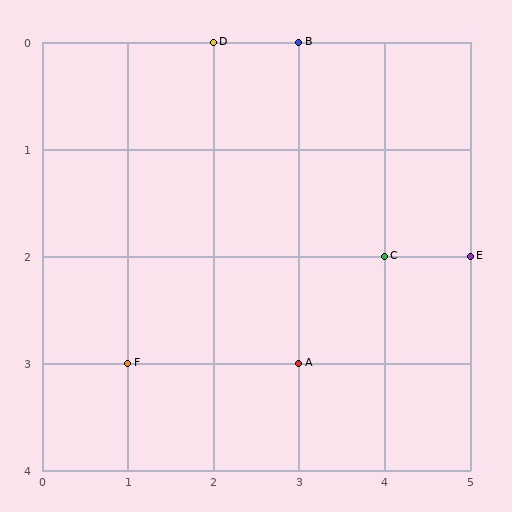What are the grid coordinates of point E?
Point E is at grid coordinates (5, 2).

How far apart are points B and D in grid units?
Points B and D are 1 column apart.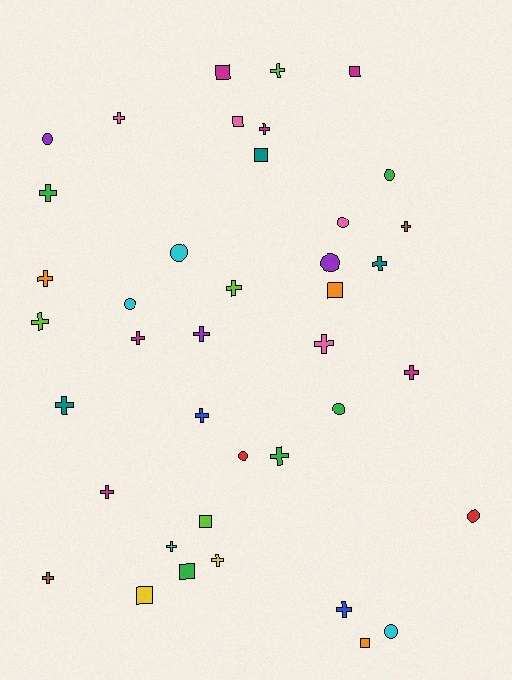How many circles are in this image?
There are 10 circles.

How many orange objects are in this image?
There are 3 orange objects.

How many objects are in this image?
There are 40 objects.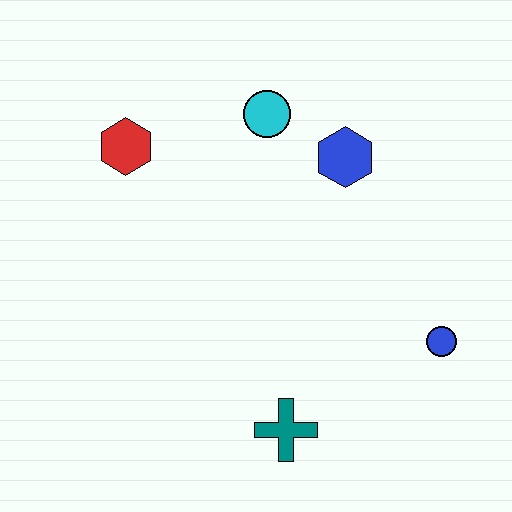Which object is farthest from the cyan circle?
The teal cross is farthest from the cyan circle.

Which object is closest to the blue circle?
The teal cross is closest to the blue circle.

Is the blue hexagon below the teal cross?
No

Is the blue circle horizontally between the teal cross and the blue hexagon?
No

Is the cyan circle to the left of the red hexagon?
No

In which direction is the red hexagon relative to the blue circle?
The red hexagon is to the left of the blue circle.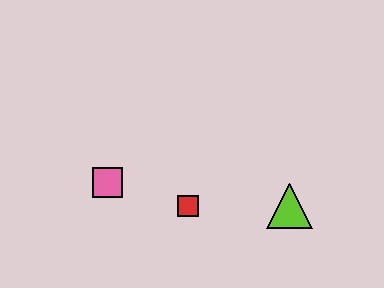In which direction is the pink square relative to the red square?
The pink square is to the left of the red square.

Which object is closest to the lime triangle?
The red square is closest to the lime triangle.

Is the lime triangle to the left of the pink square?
No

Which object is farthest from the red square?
The lime triangle is farthest from the red square.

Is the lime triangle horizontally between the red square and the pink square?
No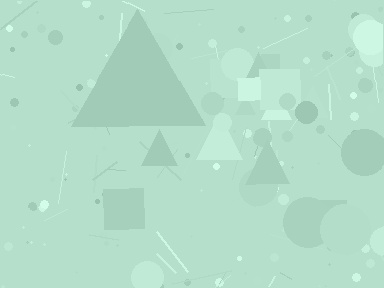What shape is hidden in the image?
A triangle is hidden in the image.